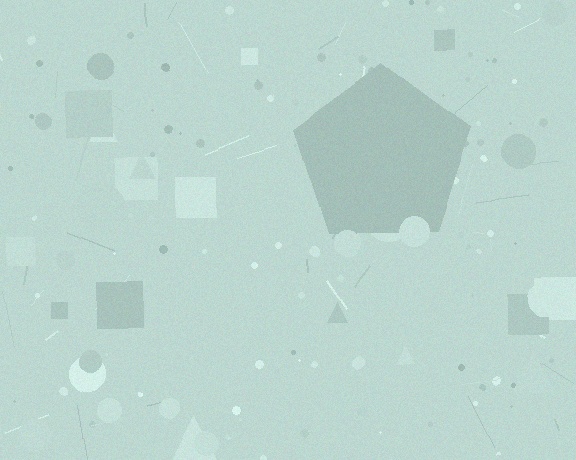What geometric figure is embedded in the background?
A pentagon is embedded in the background.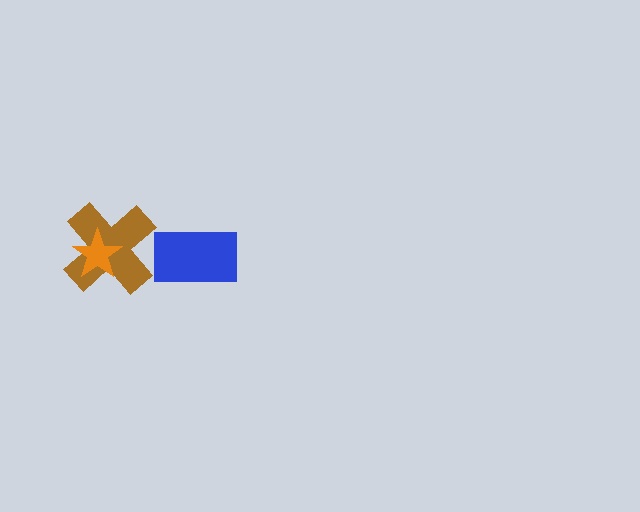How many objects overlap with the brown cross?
1 object overlaps with the brown cross.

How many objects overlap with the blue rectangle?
0 objects overlap with the blue rectangle.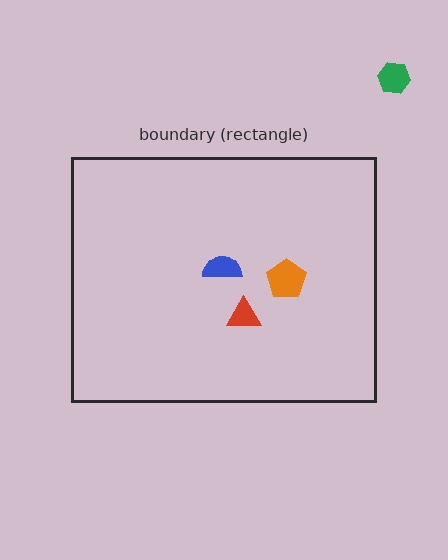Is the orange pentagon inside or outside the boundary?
Inside.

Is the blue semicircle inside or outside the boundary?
Inside.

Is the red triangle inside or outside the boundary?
Inside.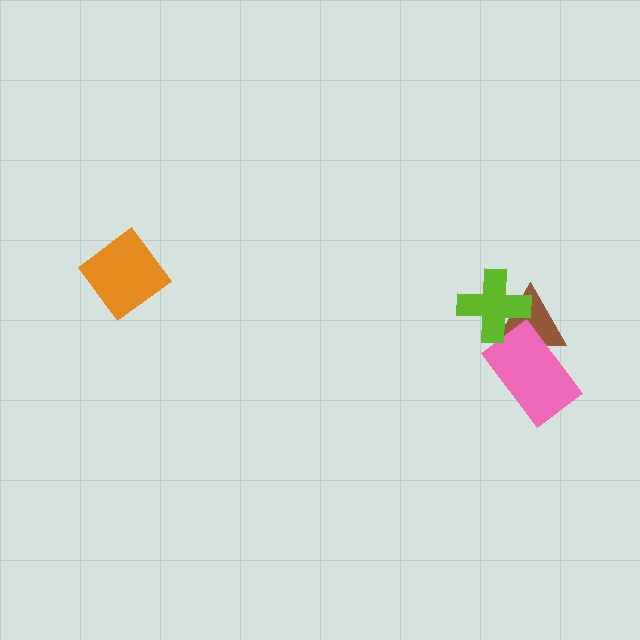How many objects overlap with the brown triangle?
2 objects overlap with the brown triangle.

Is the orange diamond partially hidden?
No, no other shape covers it.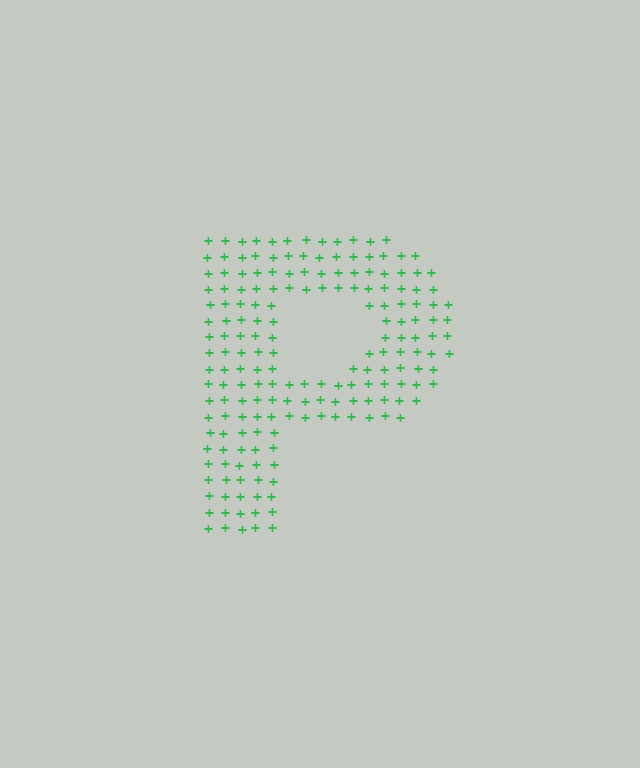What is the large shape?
The large shape is the letter P.